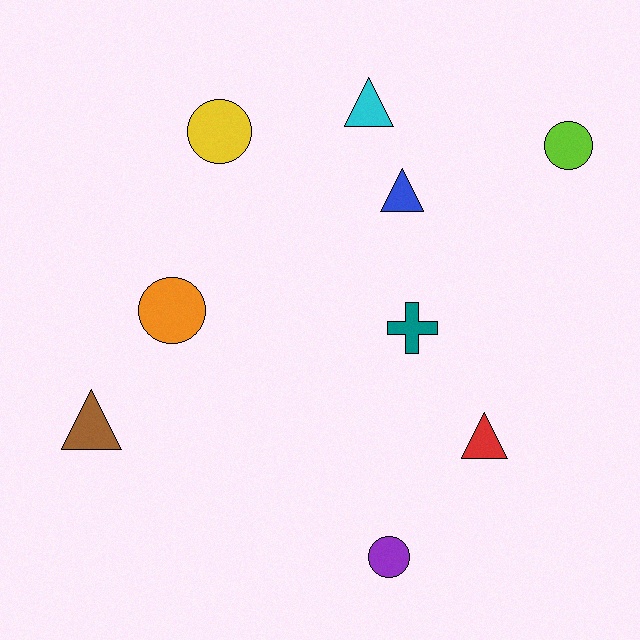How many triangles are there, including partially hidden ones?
There are 4 triangles.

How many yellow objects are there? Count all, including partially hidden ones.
There is 1 yellow object.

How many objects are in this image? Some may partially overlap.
There are 9 objects.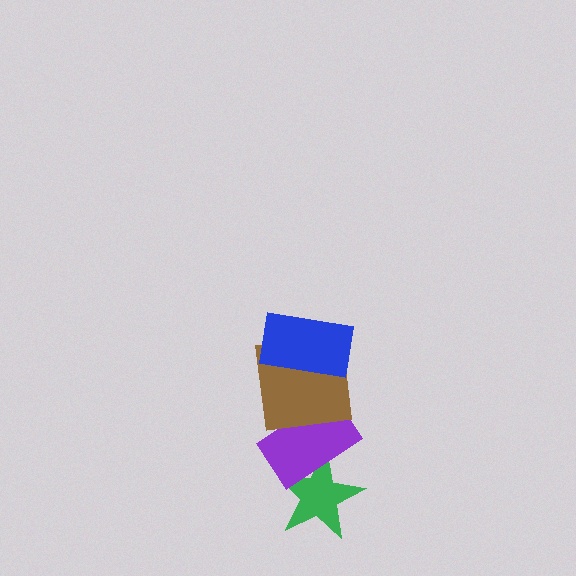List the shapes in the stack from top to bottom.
From top to bottom: the blue rectangle, the brown square, the purple rectangle, the green star.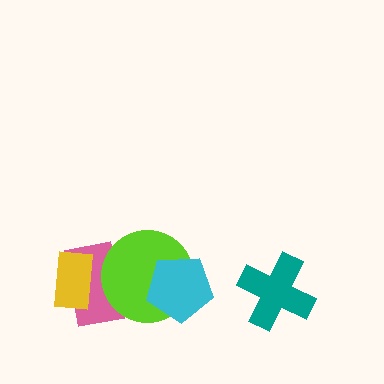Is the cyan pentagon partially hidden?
No, no other shape covers it.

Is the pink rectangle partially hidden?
Yes, it is partially covered by another shape.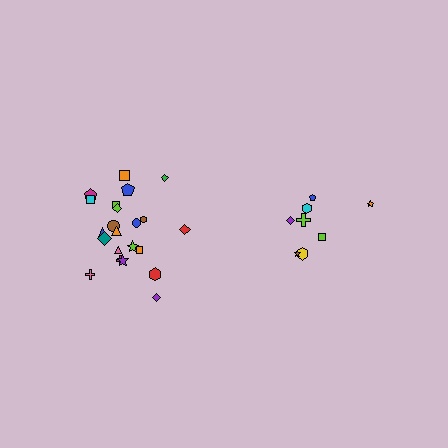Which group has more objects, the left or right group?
The left group.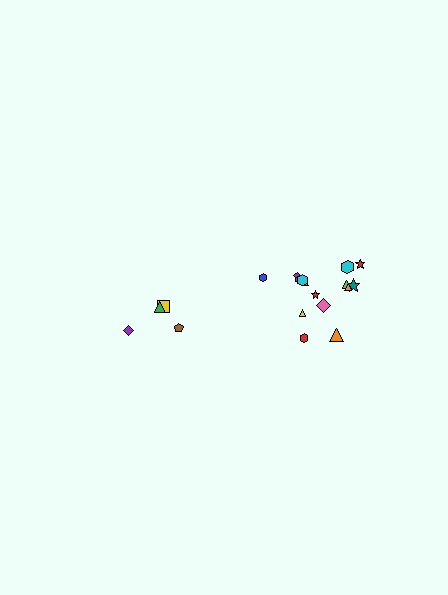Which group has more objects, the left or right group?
The right group.